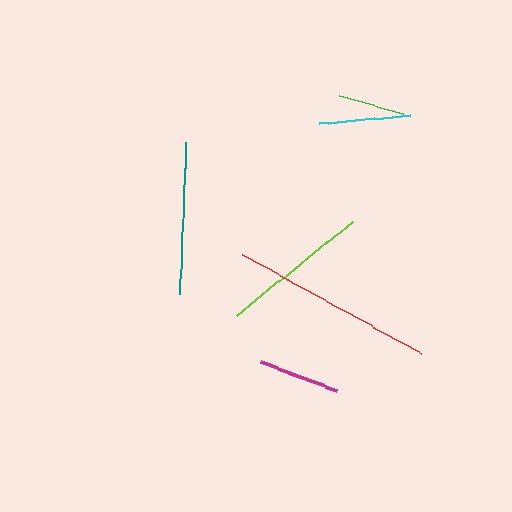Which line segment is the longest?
The red line is the longest at approximately 204 pixels.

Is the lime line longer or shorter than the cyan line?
The lime line is longer than the cyan line.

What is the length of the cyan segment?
The cyan segment is approximately 91 pixels long.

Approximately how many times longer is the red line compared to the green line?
The red line is approximately 3.1 times the length of the green line.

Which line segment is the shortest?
The green line is the shortest at approximately 67 pixels.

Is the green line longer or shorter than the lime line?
The lime line is longer than the green line.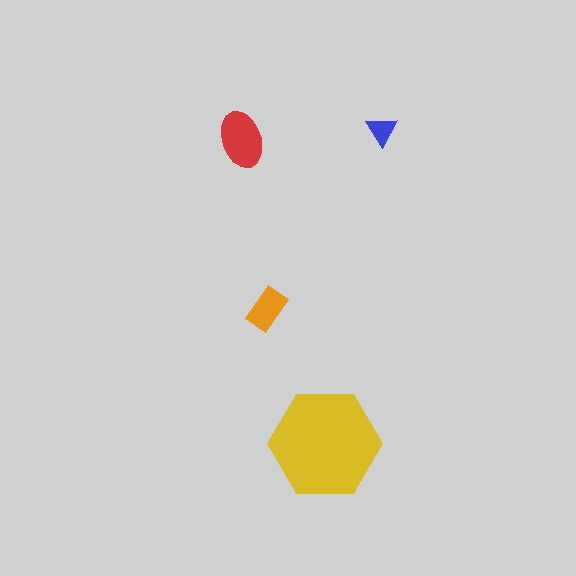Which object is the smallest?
The blue triangle.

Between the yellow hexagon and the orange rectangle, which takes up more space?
The yellow hexagon.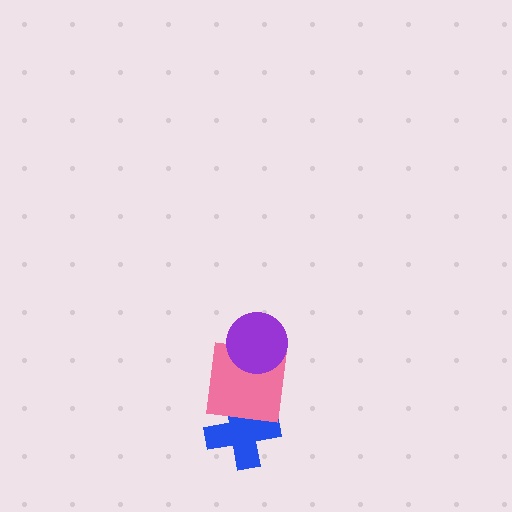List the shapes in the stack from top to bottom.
From top to bottom: the purple circle, the pink square, the blue cross.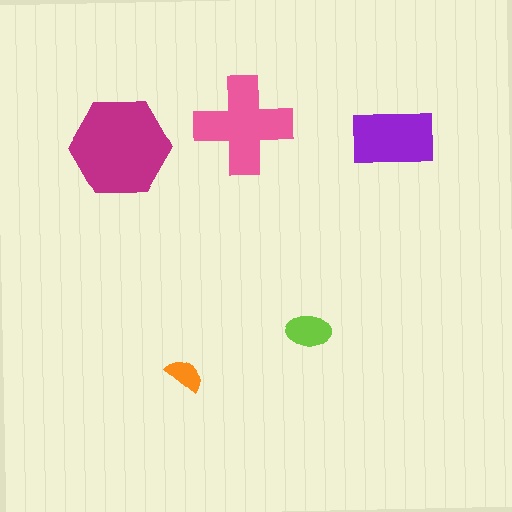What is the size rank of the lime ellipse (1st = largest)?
4th.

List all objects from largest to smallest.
The magenta hexagon, the pink cross, the purple rectangle, the lime ellipse, the orange semicircle.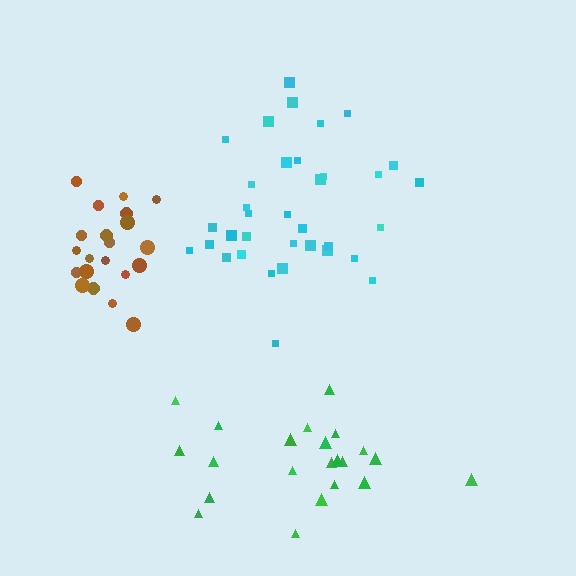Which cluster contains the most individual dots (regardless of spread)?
Cyan (35).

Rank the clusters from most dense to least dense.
brown, cyan, green.